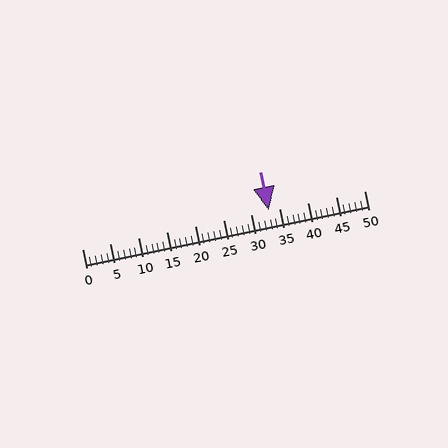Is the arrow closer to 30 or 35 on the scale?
The arrow is closer to 35.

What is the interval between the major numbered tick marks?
The major tick marks are spaced 5 units apart.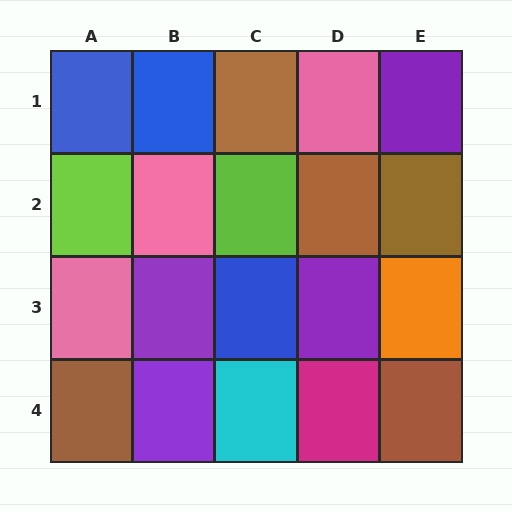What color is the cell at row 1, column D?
Pink.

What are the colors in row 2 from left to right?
Lime, pink, lime, brown, brown.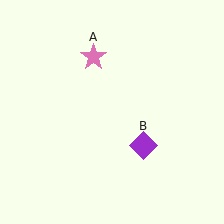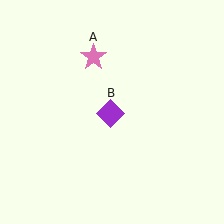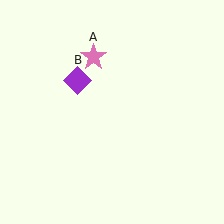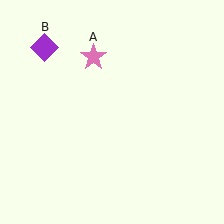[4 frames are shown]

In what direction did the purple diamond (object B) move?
The purple diamond (object B) moved up and to the left.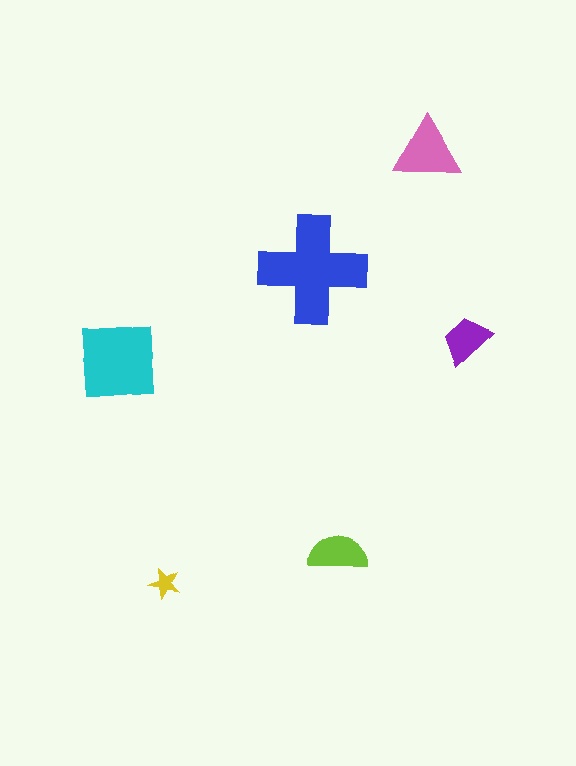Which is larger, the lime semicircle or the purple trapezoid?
The lime semicircle.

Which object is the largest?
The blue cross.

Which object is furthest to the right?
The purple trapezoid is rightmost.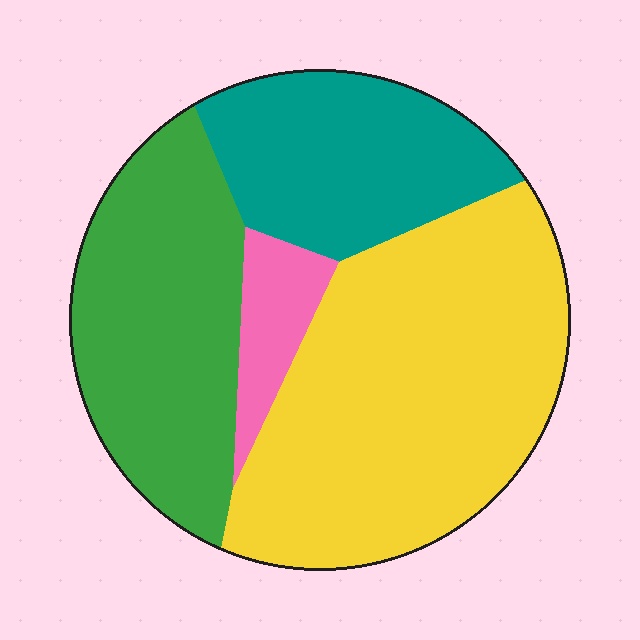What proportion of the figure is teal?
Teal covers around 20% of the figure.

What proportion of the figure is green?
Green covers about 30% of the figure.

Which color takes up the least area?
Pink, at roughly 5%.